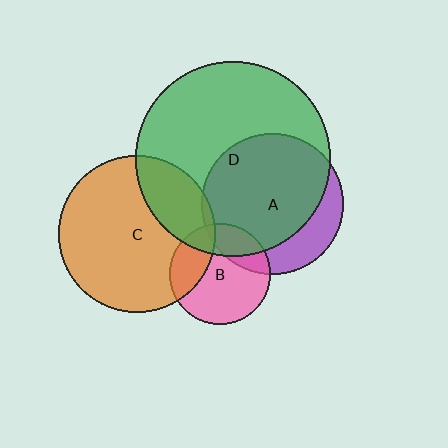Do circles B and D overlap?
Yes.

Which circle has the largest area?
Circle D (green).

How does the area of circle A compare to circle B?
Approximately 1.9 times.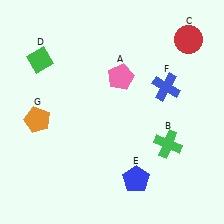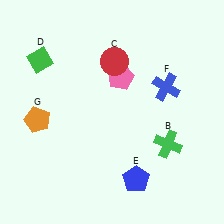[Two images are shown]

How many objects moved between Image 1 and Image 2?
1 object moved between the two images.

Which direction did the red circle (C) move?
The red circle (C) moved left.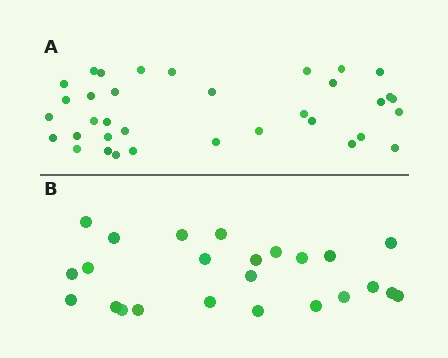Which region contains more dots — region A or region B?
Region A (the top region) has more dots.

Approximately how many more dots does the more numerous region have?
Region A has roughly 12 or so more dots than region B.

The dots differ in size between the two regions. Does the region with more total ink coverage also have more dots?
No. Region B has more total ink coverage because its dots are larger, but region A actually contains more individual dots. Total area can be misleading — the number of items is what matters here.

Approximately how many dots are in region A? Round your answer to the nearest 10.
About 40 dots. (The exact count is 35, which rounds to 40.)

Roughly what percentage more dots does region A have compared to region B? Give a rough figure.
About 45% more.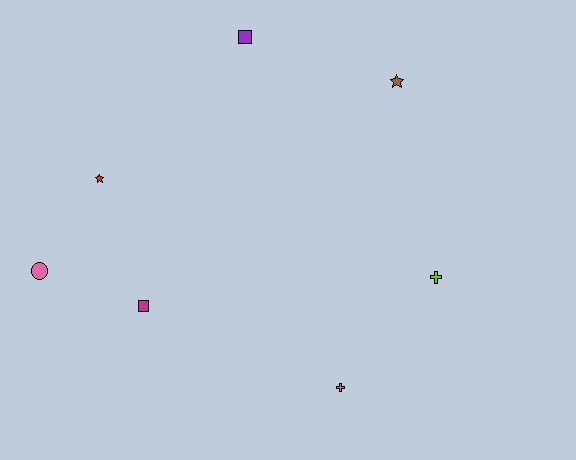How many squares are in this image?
There are 2 squares.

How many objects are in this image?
There are 7 objects.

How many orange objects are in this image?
There are no orange objects.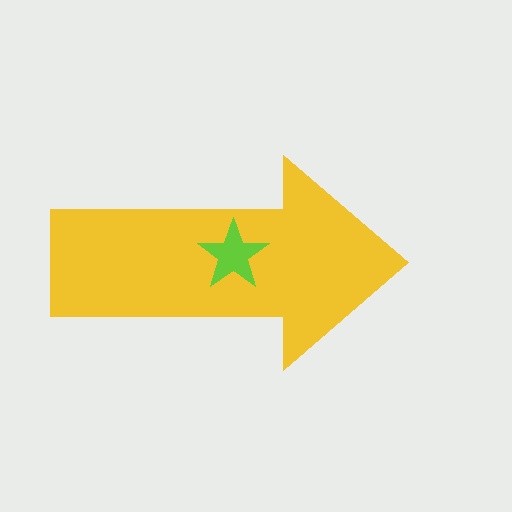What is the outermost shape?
The yellow arrow.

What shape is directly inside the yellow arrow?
The lime star.